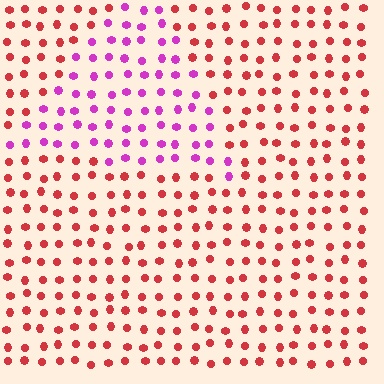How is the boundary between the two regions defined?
The boundary is defined purely by a slight shift in hue (about 52 degrees). Spacing, size, and orientation are identical on both sides.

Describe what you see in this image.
The image is filled with small red elements in a uniform arrangement. A triangle-shaped region is visible where the elements are tinted to a slightly different hue, forming a subtle color boundary.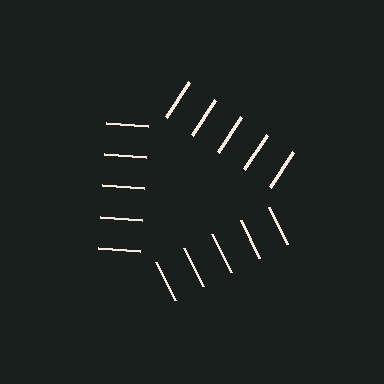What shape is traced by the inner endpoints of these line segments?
An illusory triangle — the line segments terminate on its edges but no continuous stroke is drawn.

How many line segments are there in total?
15 — 5 along each of the 3 edges.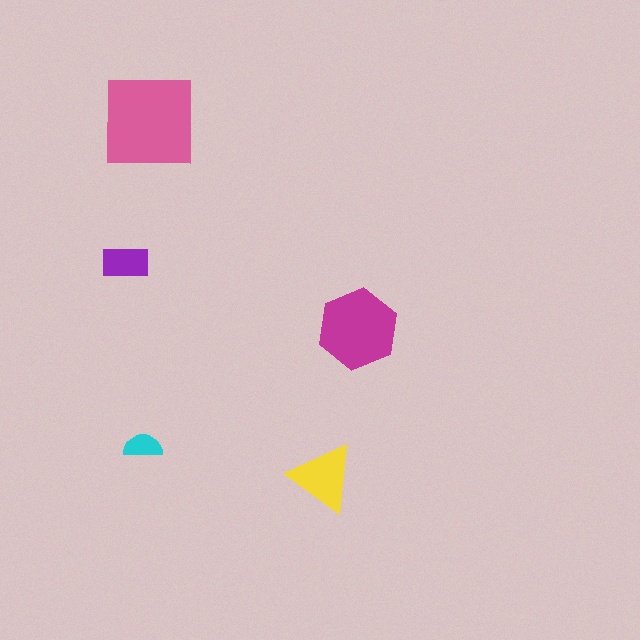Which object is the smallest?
The cyan semicircle.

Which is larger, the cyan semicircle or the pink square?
The pink square.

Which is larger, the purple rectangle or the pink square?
The pink square.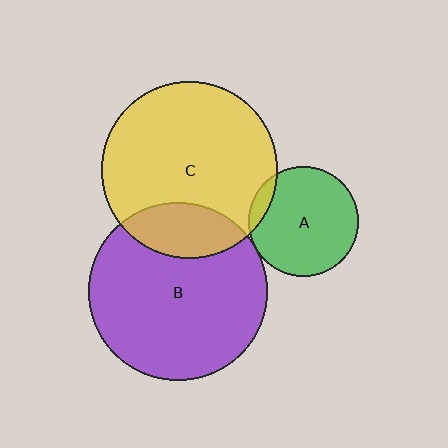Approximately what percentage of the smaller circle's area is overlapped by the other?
Approximately 10%.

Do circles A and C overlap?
Yes.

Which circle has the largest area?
Circle B (purple).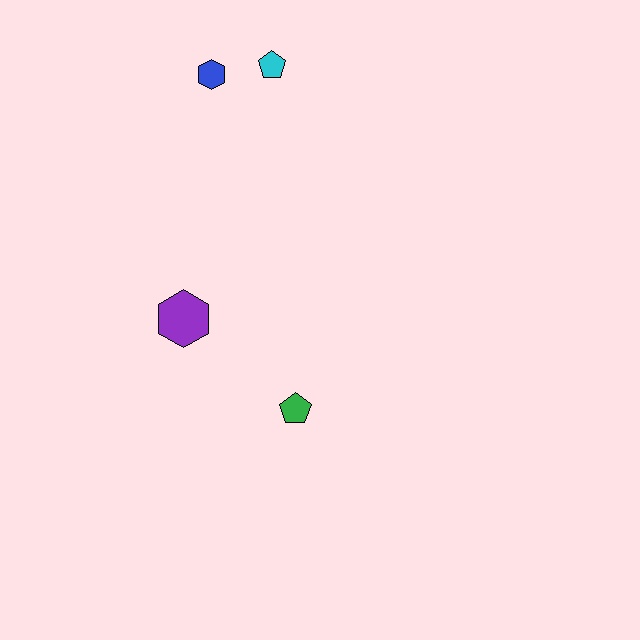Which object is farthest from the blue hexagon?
The green pentagon is farthest from the blue hexagon.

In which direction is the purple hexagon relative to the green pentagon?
The purple hexagon is to the left of the green pentagon.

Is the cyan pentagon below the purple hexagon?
No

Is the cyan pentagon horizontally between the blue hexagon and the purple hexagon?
No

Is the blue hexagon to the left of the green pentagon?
Yes